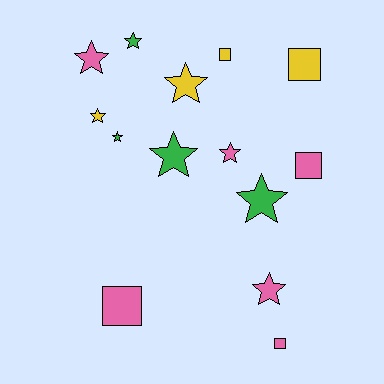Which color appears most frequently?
Pink, with 6 objects.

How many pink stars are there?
There are 3 pink stars.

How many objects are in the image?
There are 14 objects.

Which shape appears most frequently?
Star, with 9 objects.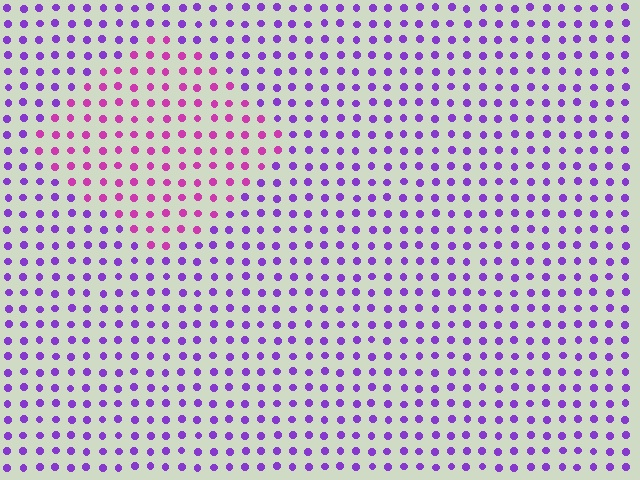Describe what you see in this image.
The image is filled with small purple elements in a uniform arrangement. A diamond-shaped region is visible where the elements are tinted to a slightly different hue, forming a subtle color boundary.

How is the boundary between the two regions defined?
The boundary is defined purely by a slight shift in hue (about 41 degrees). Spacing, size, and orientation are identical on both sides.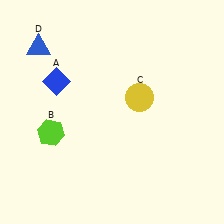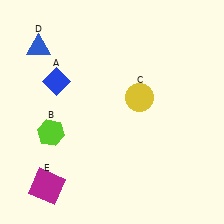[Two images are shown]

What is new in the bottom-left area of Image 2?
A magenta square (E) was added in the bottom-left area of Image 2.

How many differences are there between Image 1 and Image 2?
There is 1 difference between the two images.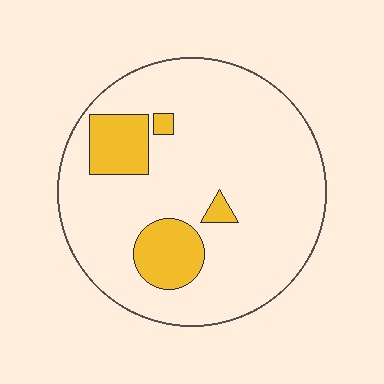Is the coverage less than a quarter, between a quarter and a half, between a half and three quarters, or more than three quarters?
Less than a quarter.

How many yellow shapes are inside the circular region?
4.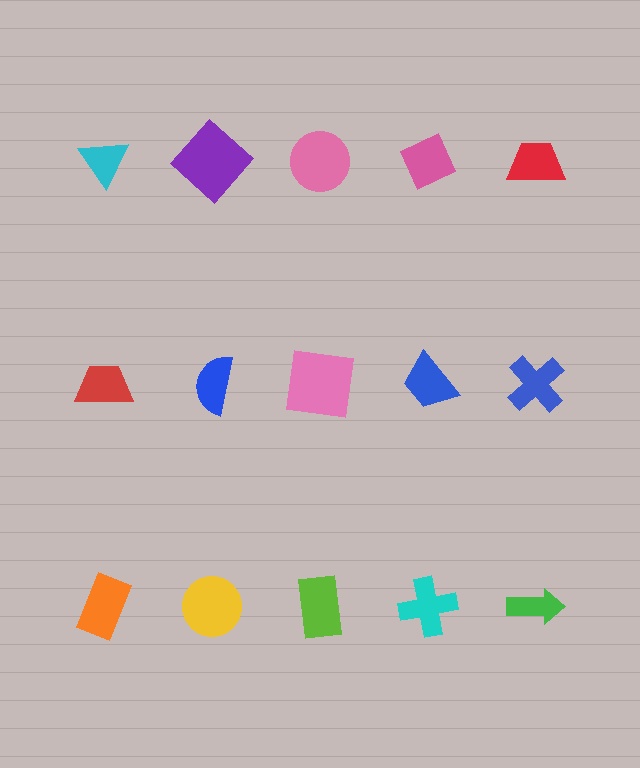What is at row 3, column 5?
A green arrow.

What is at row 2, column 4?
A blue trapezoid.